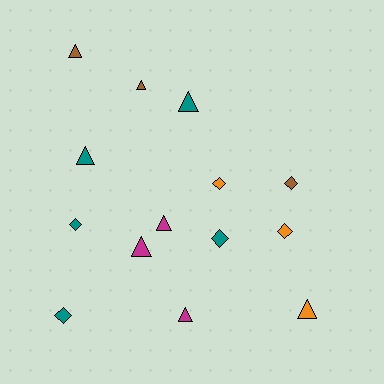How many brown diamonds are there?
There is 1 brown diamond.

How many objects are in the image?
There are 14 objects.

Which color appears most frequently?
Teal, with 5 objects.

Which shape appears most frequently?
Triangle, with 8 objects.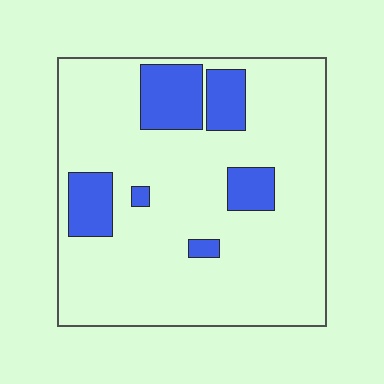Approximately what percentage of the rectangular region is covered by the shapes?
Approximately 15%.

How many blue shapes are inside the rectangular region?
6.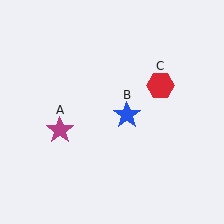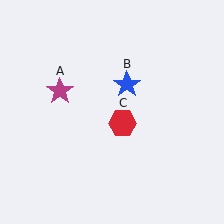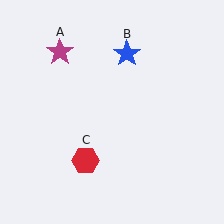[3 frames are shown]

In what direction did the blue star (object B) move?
The blue star (object B) moved up.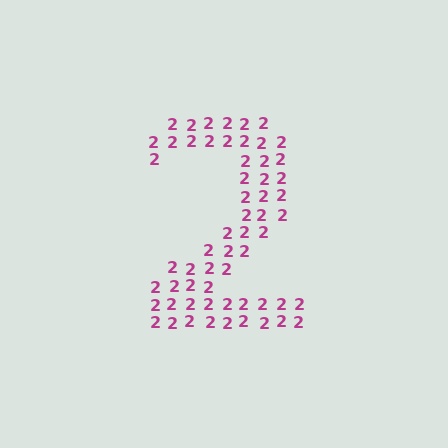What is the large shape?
The large shape is the digit 2.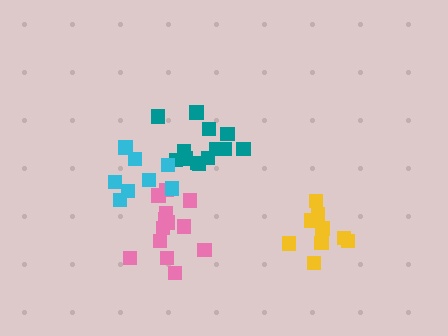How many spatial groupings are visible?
There are 4 spatial groupings.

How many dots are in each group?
Group 1: 13 dots, Group 2: 13 dots, Group 3: 8 dots, Group 4: 9 dots (43 total).